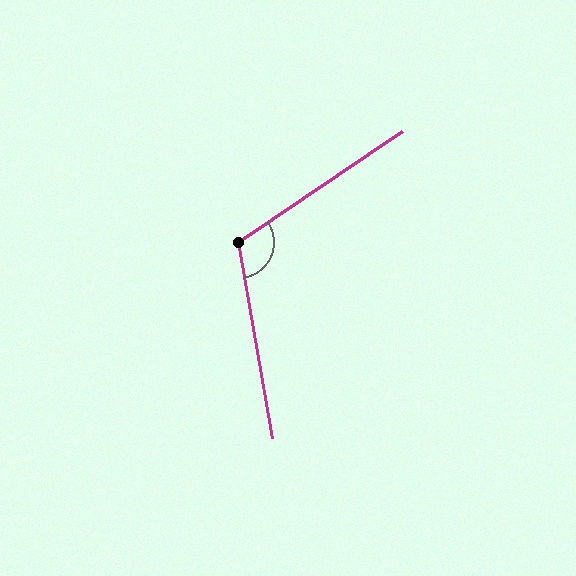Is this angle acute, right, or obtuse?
It is obtuse.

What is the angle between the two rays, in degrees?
Approximately 114 degrees.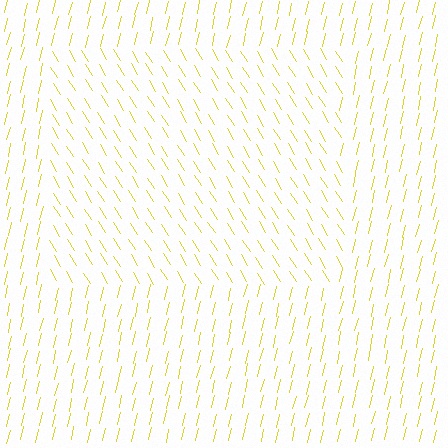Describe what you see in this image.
The image is filled with small yellow line segments. A rectangle region in the image has lines oriented differently from the surrounding lines, creating a visible texture boundary.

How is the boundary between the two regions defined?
The boundary is defined purely by a change in line orientation (approximately 45 degrees difference). All lines are the same color and thickness.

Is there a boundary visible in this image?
Yes, there is a texture boundary formed by a change in line orientation.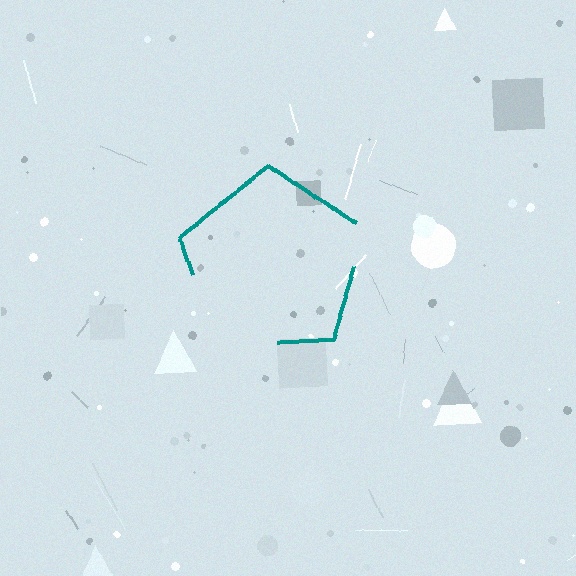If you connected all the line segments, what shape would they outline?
They would outline a pentagon.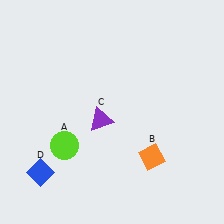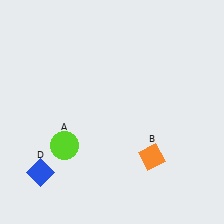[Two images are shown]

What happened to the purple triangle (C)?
The purple triangle (C) was removed in Image 2. It was in the bottom-left area of Image 1.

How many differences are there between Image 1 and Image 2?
There is 1 difference between the two images.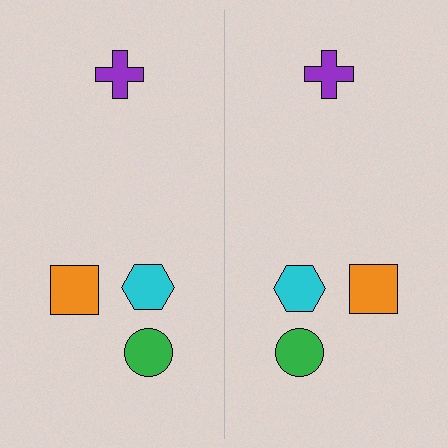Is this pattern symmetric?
Yes, this pattern has bilateral (reflection) symmetry.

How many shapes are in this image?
There are 8 shapes in this image.